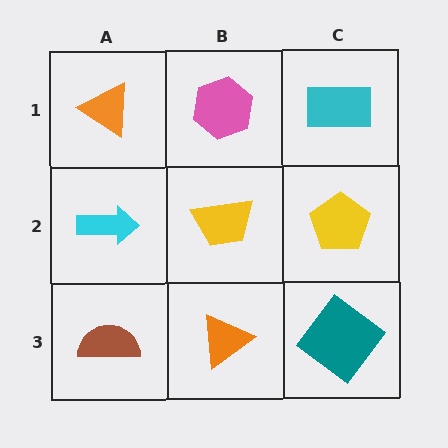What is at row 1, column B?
A pink hexagon.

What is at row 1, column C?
A cyan rectangle.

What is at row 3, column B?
An orange triangle.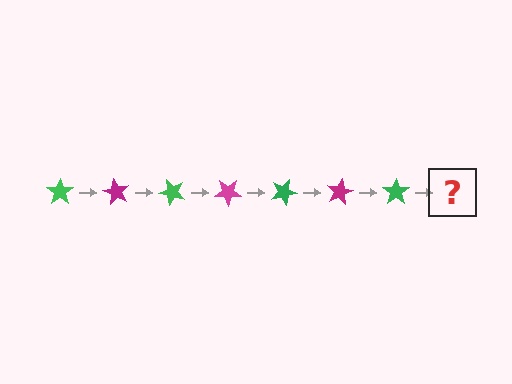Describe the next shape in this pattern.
It should be a magenta star, rotated 420 degrees from the start.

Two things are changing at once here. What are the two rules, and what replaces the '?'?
The two rules are that it rotates 60 degrees each step and the color cycles through green and magenta. The '?' should be a magenta star, rotated 420 degrees from the start.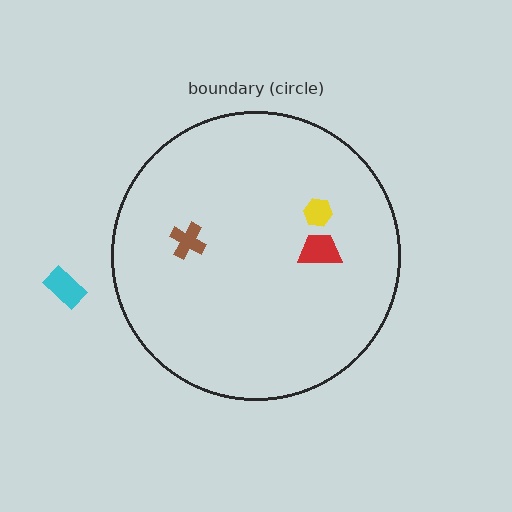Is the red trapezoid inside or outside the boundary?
Inside.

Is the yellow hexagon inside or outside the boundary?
Inside.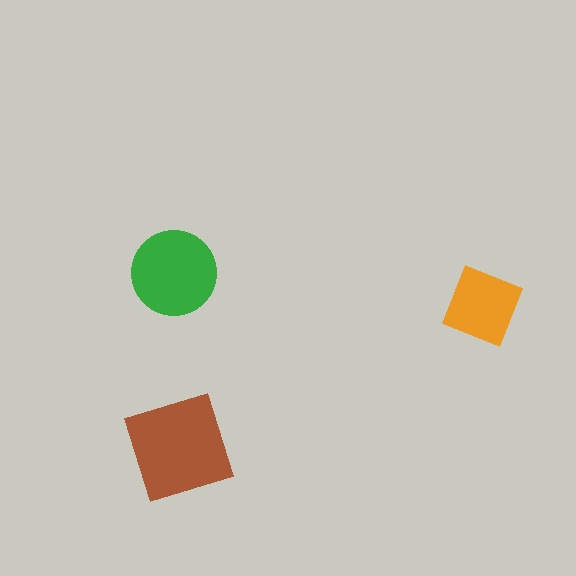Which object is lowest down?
The brown square is bottommost.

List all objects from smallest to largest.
The orange diamond, the green circle, the brown square.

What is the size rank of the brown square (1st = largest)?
1st.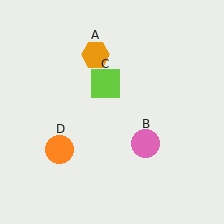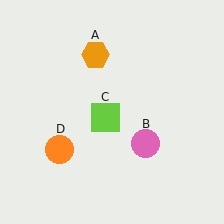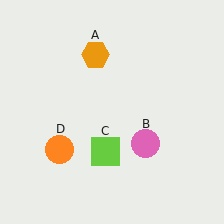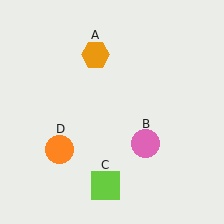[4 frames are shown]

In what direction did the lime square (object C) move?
The lime square (object C) moved down.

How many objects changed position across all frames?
1 object changed position: lime square (object C).